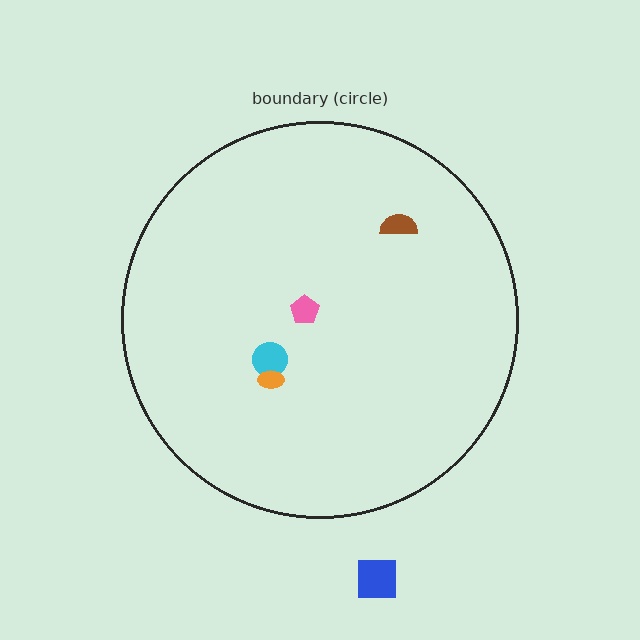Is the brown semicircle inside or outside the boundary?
Inside.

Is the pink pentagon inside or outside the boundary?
Inside.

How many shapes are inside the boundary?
4 inside, 1 outside.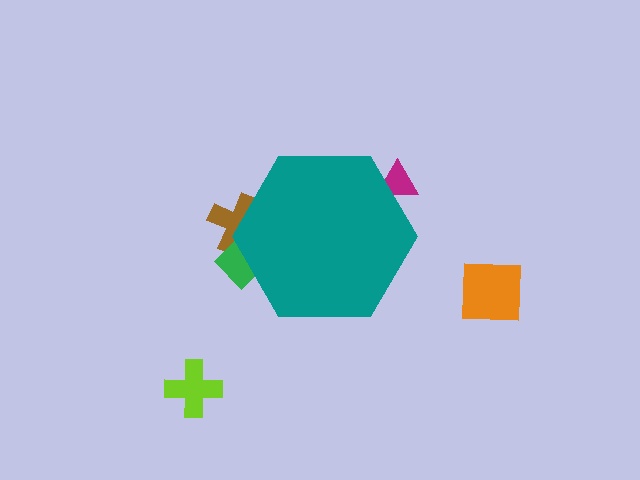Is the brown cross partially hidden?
Yes, the brown cross is partially hidden behind the teal hexagon.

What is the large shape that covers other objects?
A teal hexagon.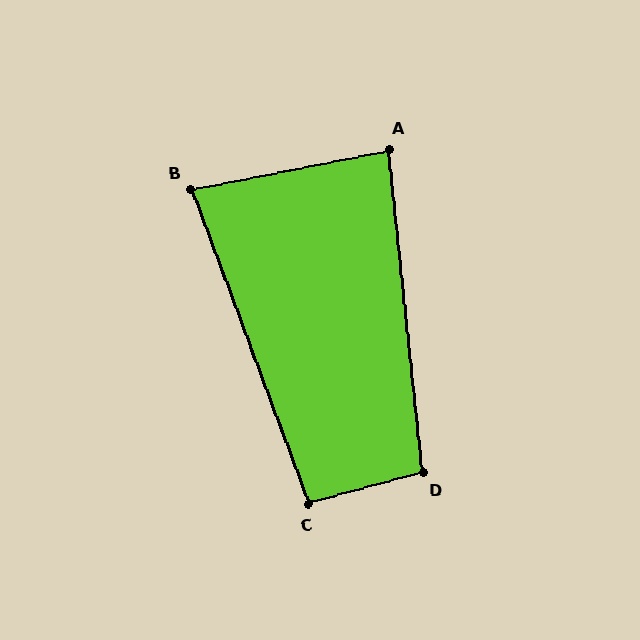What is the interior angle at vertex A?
Approximately 85 degrees (acute).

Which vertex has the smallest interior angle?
B, at approximately 81 degrees.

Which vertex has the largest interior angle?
D, at approximately 99 degrees.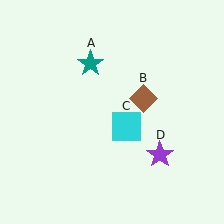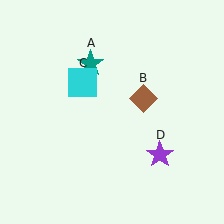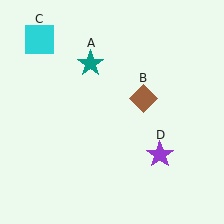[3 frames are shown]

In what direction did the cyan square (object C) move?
The cyan square (object C) moved up and to the left.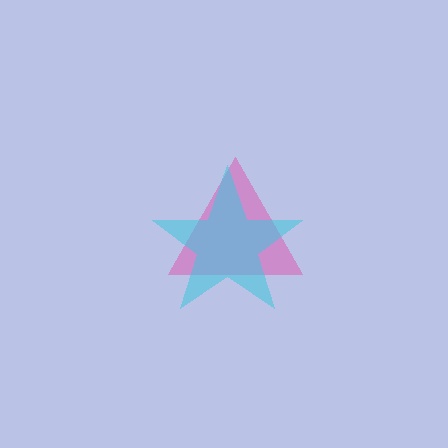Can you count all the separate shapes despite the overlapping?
Yes, there are 2 separate shapes.